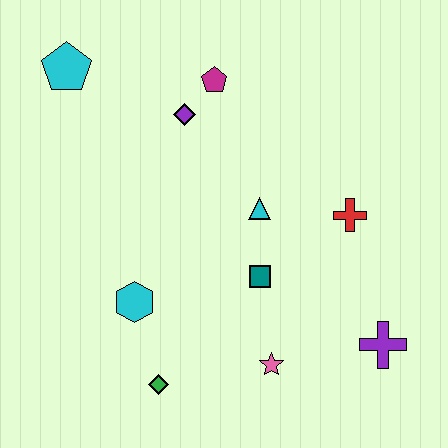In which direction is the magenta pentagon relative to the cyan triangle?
The magenta pentagon is above the cyan triangle.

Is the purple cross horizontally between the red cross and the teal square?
No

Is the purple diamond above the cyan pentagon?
No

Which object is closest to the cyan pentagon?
The purple diamond is closest to the cyan pentagon.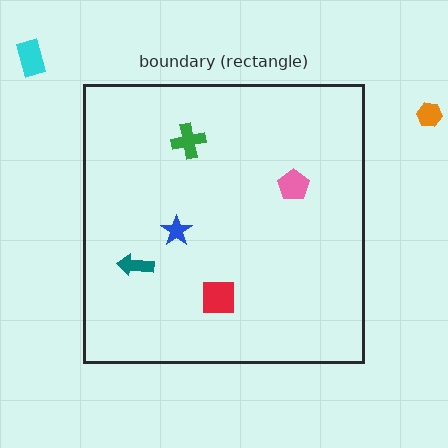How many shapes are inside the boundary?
5 inside, 2 outside.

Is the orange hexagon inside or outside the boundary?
Outside.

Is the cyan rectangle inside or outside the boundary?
Outside.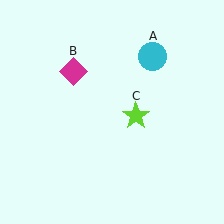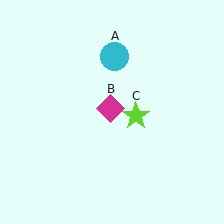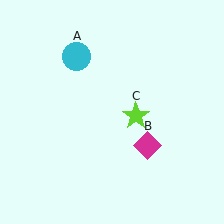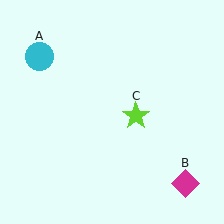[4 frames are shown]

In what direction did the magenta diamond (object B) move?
The magenta diamond (object B) moved down and to the right.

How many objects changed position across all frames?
2 objects changed position: cyan circle (object A), magenta diamond (object B).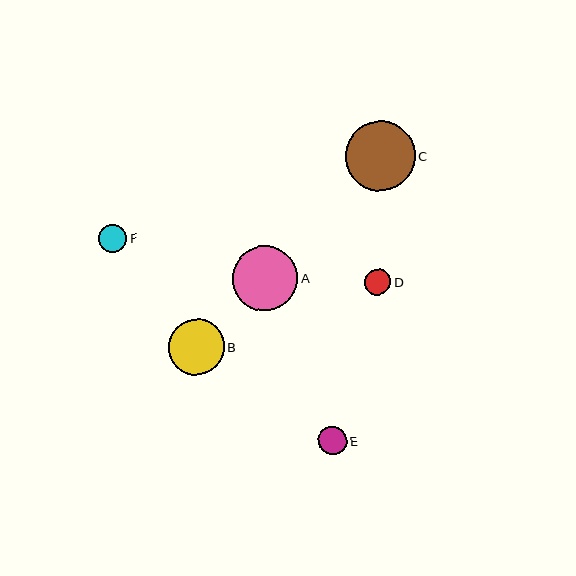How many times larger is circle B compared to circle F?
Circle B is approximately 2.0 times the size of circle F.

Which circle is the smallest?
Circle D is the smallest with a size of approximately 26 pixels.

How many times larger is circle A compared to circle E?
Circle A is approximately 2.3 times the size of circle E.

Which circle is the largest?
Circle C is the largest with a size of approximately 70 pixels.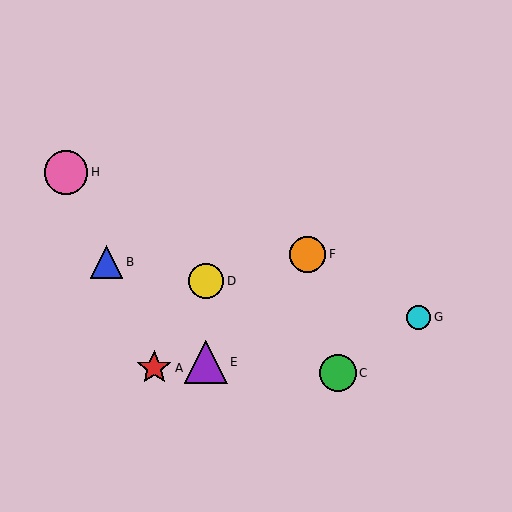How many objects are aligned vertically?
2 objects (D, E) are aligned vertically.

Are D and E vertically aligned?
Yes, both are at x≈206.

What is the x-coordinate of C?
Object C is at x≈338.